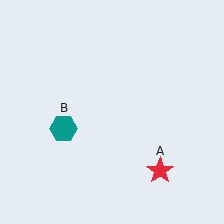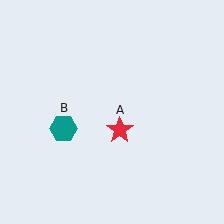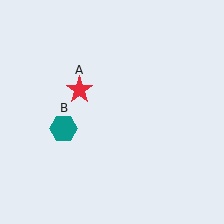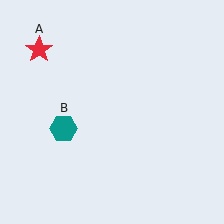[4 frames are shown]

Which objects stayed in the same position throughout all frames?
Teal hexagon (object B) remained stationary.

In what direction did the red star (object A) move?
The red star (object A) moved up and to the left.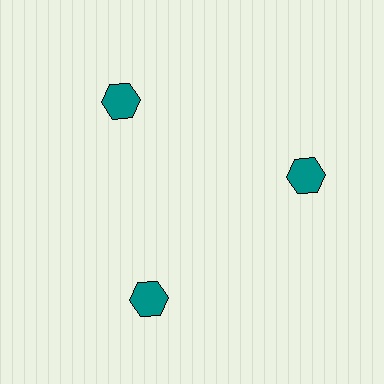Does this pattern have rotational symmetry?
Yes, this pattern has 3-fold rotational symmetry. It looks the same after rotating 120 degrees around the center.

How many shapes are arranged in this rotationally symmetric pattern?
There are 3 shapes, arranged in 3 groups of 1.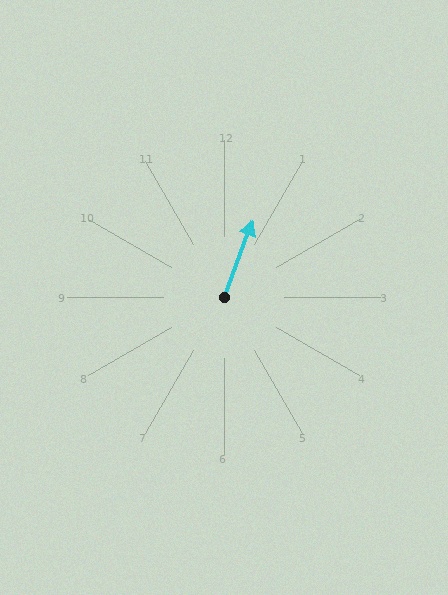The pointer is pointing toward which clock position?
Roughly 1 o'clock.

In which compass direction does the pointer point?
North.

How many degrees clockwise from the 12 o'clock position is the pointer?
Approximately 20 degrees.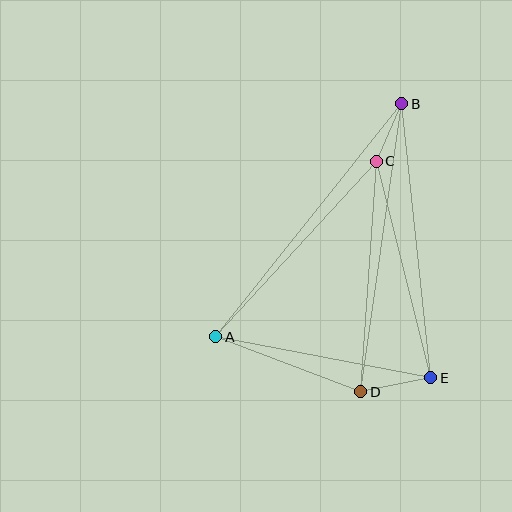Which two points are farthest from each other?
Points A and B are farthest from each other.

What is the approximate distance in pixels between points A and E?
The distance between A and E is approximately 219 pixels.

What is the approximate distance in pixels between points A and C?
The distance between A and C is approximately 238 pixels.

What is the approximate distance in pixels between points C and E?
The distance between C and E is approximately 223 pixels.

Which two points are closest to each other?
Points B and C are closest to each other.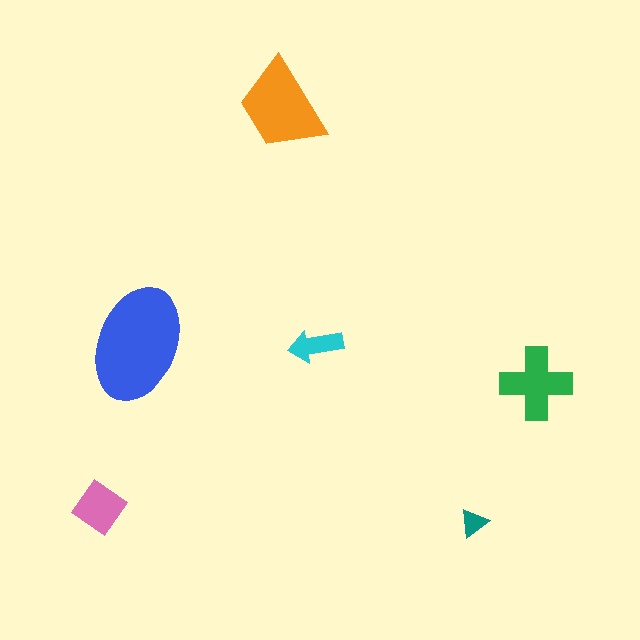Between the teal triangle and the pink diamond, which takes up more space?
The pink diamond.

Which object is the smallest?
The teal triangle.